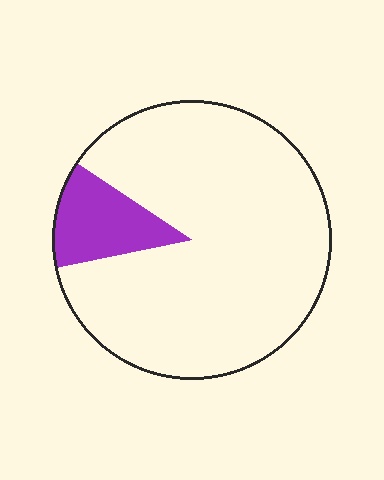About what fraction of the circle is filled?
About one eighth (1/8).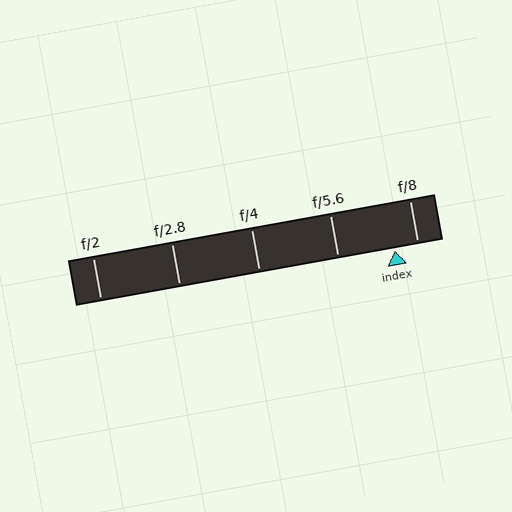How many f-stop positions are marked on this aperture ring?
There are 5 f-stop positions marked.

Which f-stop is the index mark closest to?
The index mark is closest to f/8.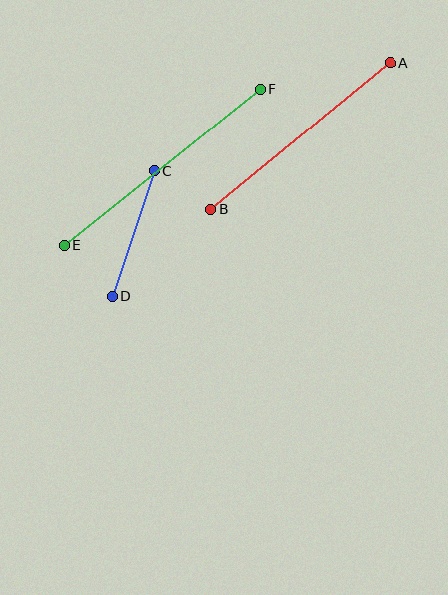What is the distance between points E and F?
The distance is approximately 250 pixels.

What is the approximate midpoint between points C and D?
The midpoint is at approximately (133, 233) pixels.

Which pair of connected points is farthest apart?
Points E and F are farthest apart.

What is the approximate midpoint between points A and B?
The midpoint is at approximately (300, 136) pixels.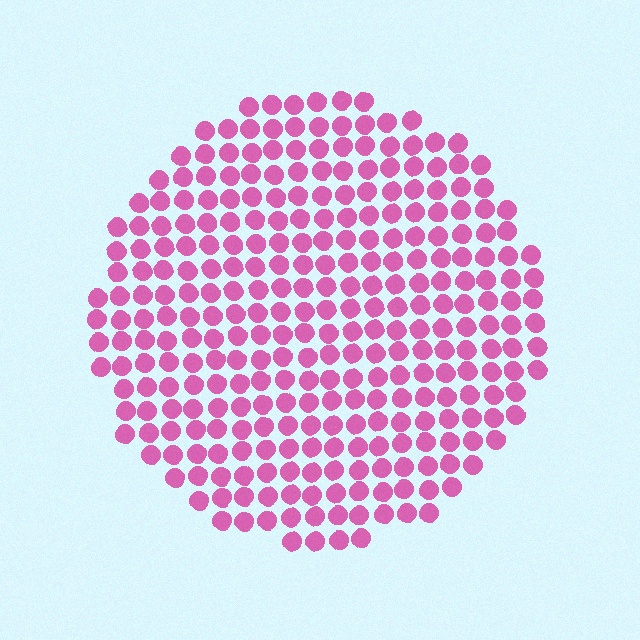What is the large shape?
The large shape is a circle.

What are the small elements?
The small elements are circles.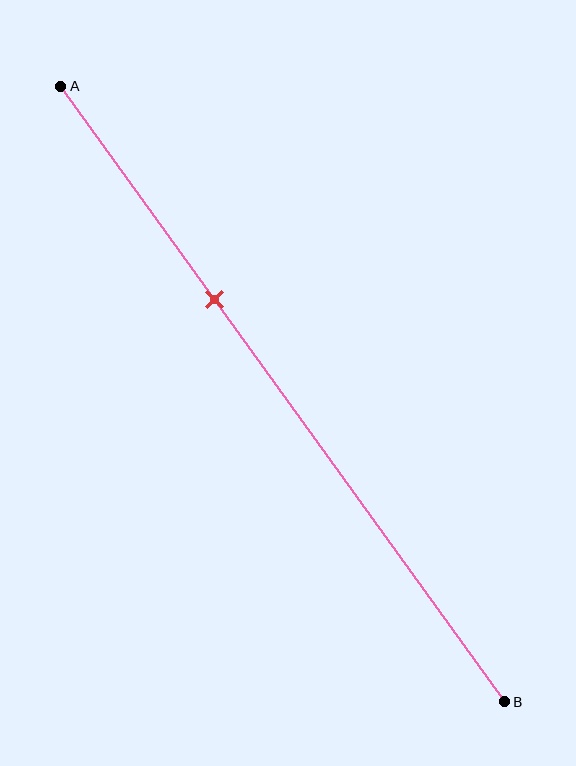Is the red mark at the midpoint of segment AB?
No, the mark is at about 35% from A, not at the 50% midpoint.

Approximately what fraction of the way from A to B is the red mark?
The red mark is approximately 35% of the way from A to B.